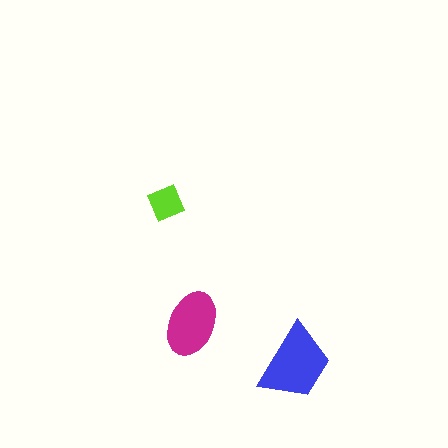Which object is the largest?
The blue trapezoid.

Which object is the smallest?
The lime diamond.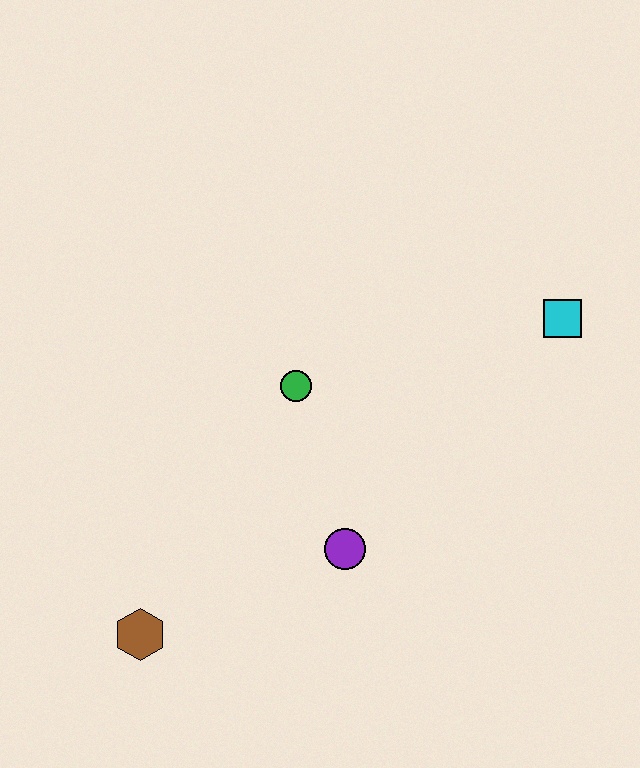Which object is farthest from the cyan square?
The brown hexagon is farthest from the cyan square.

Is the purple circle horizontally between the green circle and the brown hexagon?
No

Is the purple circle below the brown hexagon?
No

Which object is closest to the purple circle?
The green circle is closest to the purple circle.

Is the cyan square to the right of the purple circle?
Yes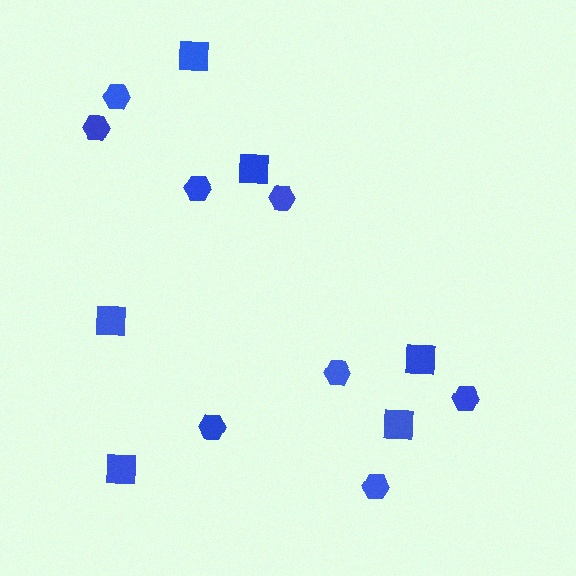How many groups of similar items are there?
There are 2 groups: one group of squares (6) and one group of hexagons (8).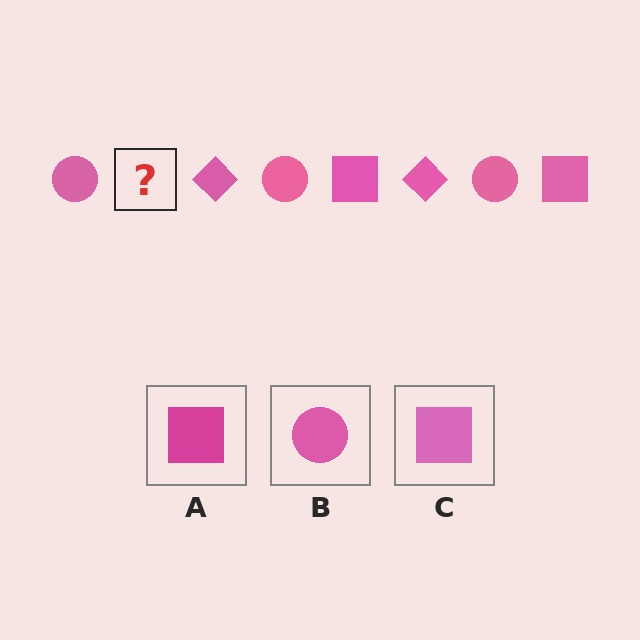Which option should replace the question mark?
Option C.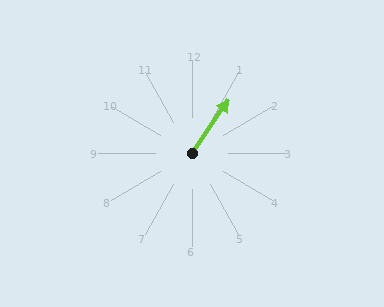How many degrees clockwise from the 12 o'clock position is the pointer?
Approximately 34 degrees.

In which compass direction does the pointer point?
Northeast.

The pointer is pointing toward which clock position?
Roughly 1 o'clock.